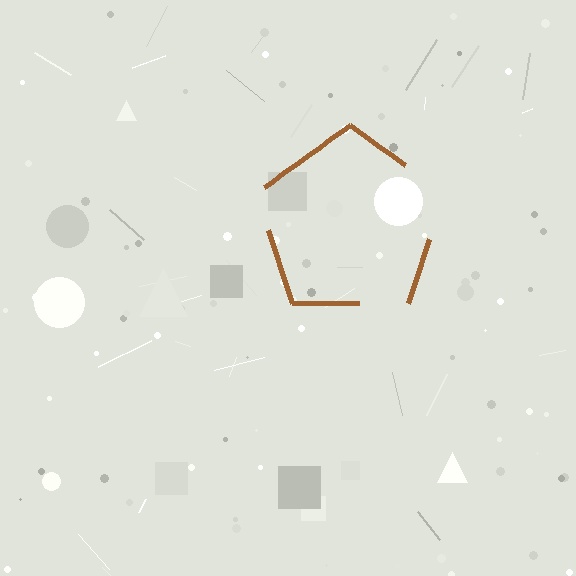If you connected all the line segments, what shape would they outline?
They would outline a pentagon.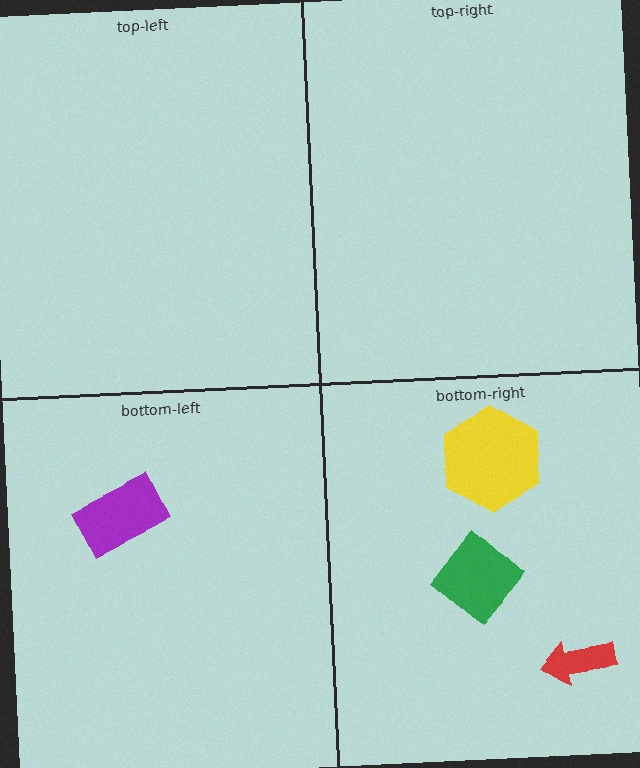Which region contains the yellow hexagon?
The bottom-right region.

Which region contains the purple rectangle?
The bottom-left region.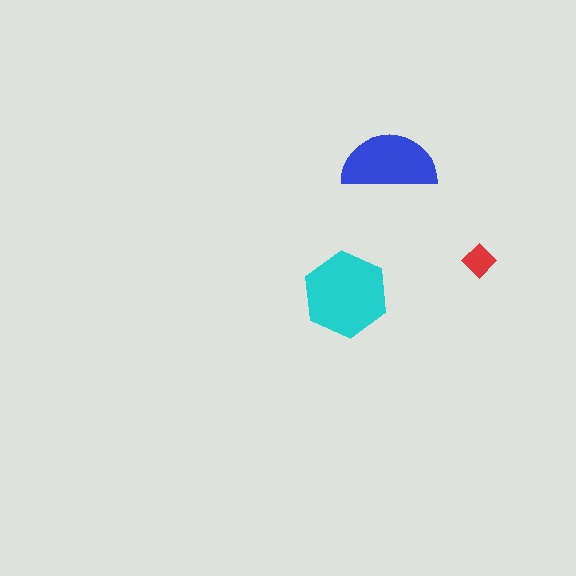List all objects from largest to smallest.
The cyan hexagon, the blue semicircle, the red diamond.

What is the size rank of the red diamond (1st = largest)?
3rd.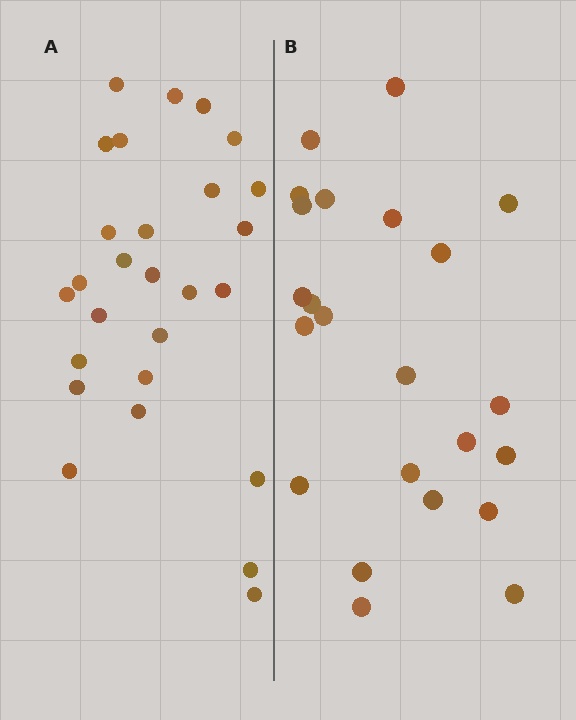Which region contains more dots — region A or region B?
Region A (the left region) has more dots.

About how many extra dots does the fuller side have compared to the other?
Region A has about 4 more dots than region B.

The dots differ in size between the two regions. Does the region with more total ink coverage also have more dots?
No. Region B has more total ink coverage because its dots are larger, but region A actually contains more individual dots. Total area can be misleading — the number of items is what matters here.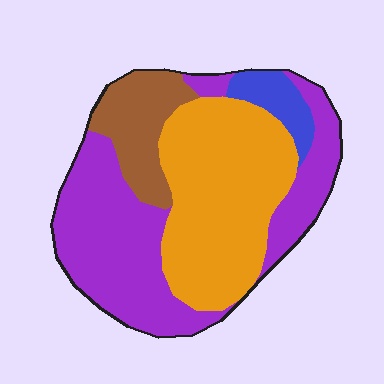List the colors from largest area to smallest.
From largest to smallest: purple, orange, brown, blue.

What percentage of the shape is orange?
Orange covers 38% of the shape.